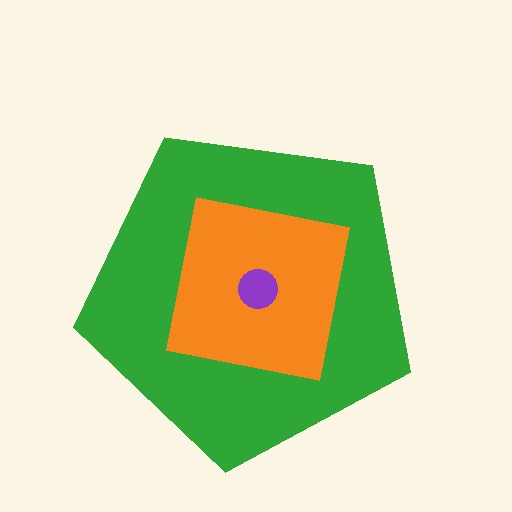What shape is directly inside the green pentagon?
The orange square.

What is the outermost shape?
The green pentagon.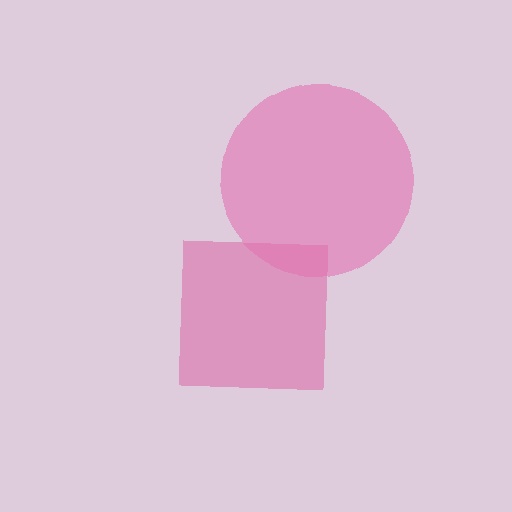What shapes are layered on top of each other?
The layered shapes are: a magenta square, a pink circle.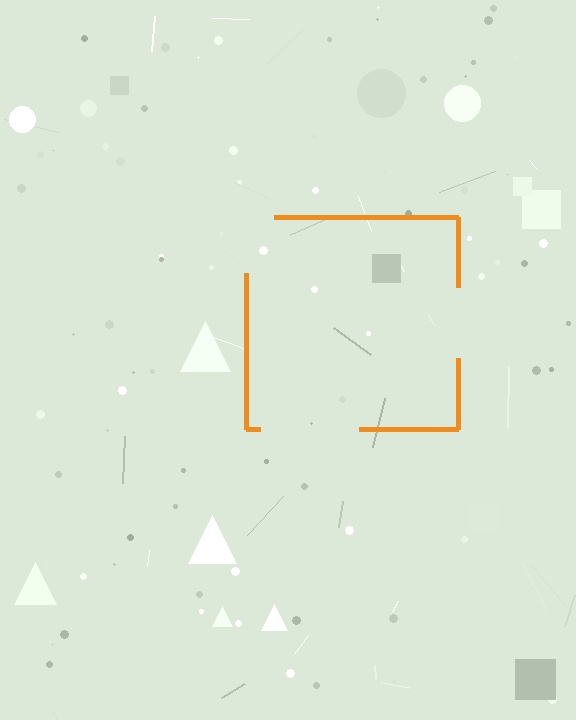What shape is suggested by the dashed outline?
The dashed outline suggests a square.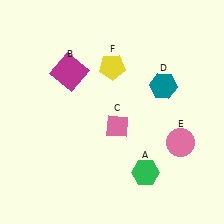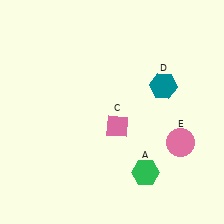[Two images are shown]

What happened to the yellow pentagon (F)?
The yellow pentagon (F) was removed in Image 2. It was in the top-right area of Image 1.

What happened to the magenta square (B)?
The magenta square (B) was removed in Image 2. It was in the top-left area of Image 1.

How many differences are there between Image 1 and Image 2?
There are 2 differences between the two images.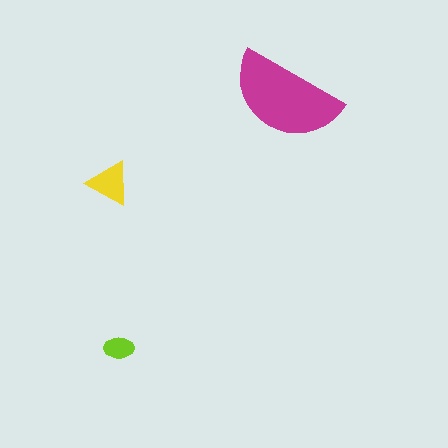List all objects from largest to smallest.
The magenta semicircle, the yellow triangle, the lime ellipse.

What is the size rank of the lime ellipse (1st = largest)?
3rd.